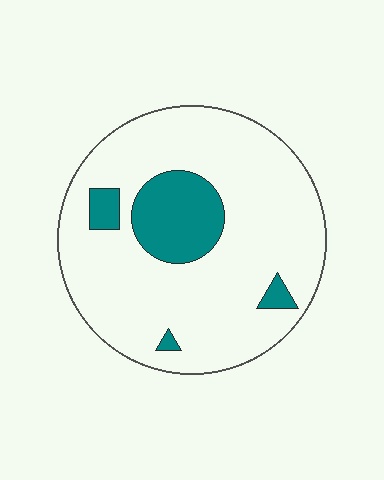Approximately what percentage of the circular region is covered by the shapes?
Approximately 15%.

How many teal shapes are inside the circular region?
4.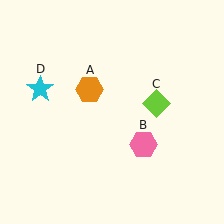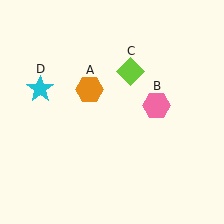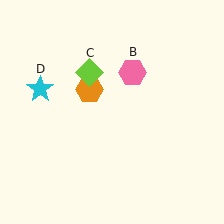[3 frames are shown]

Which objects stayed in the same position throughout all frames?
Orange hexagon (object A) and cyan star (object D) remained stationary.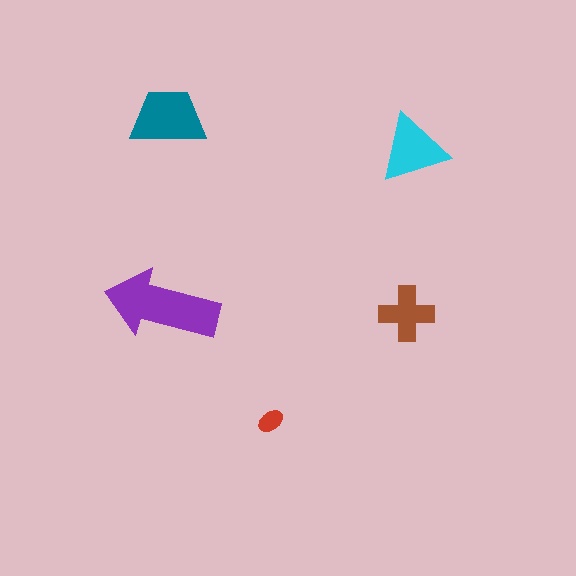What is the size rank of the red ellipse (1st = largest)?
5th.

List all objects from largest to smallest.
The purple arrow, the teal trapezoid, the cyan triangle, the brown cross, the red ellipse.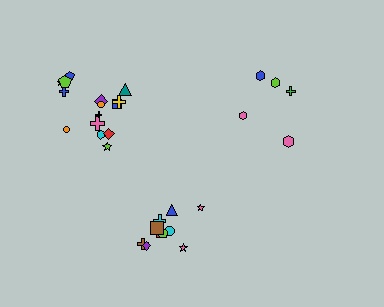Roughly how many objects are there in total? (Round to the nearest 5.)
Roughly 30 objects in total.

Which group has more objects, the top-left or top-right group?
The top-left group.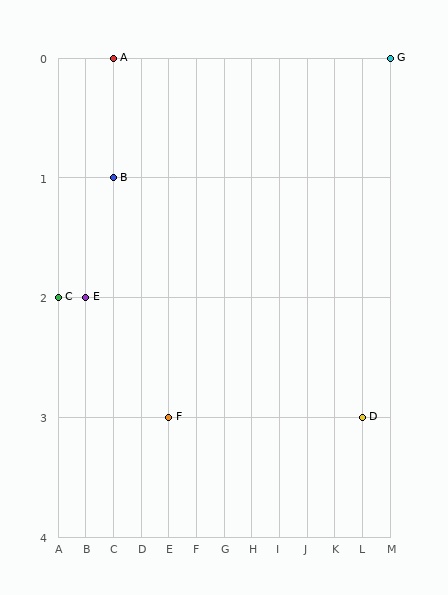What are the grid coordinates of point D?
Point D is at grid coordinates (L, 3).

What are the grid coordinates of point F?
Point F is at grid coordinates (E, 3).